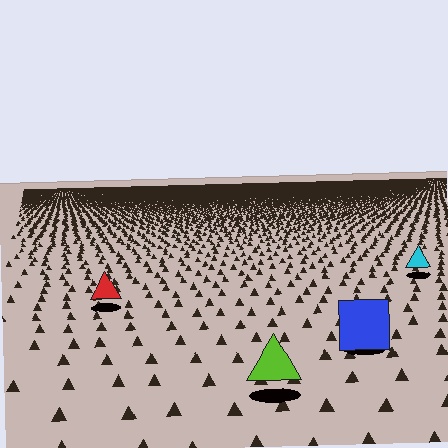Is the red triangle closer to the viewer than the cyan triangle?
Yes. The red triangle is closer — you can tell from the texture gradient: the ground texture is coarser near it.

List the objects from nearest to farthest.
From nearest to farthest: the lime triangle, the blue square, the red triangle, the cyan triangle.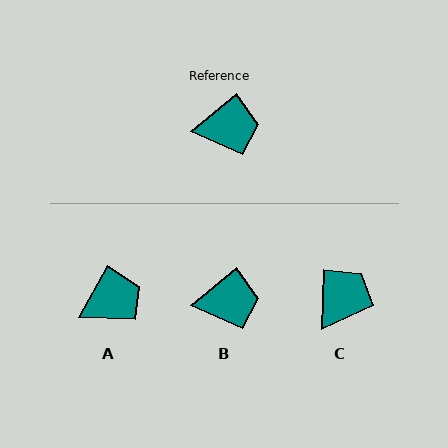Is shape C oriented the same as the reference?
No, it is off by about 49 degrees.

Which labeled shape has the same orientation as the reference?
B.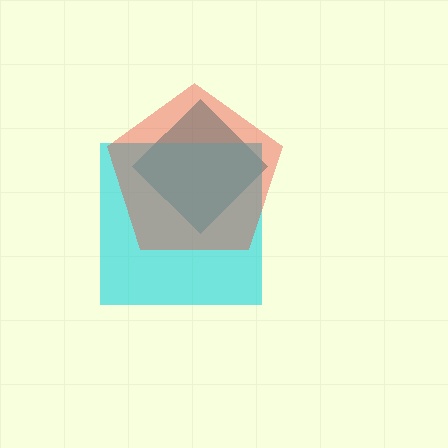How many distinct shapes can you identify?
There are 3 distinct shapes: a teal diamond, a cyan square, a red pentagon.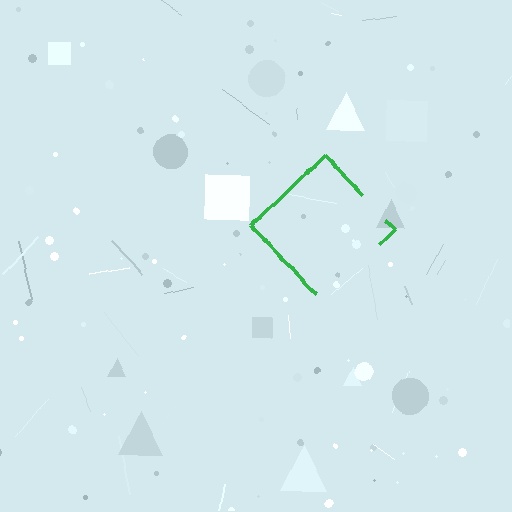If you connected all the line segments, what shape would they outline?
They would outline a diamond.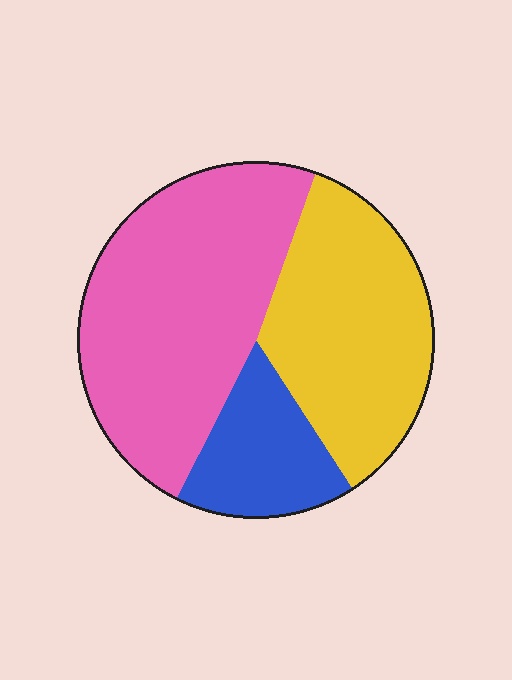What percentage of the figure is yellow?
Yellow covers about 35% of the figure.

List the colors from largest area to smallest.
From largest to smallest: pink, yellow, blue.